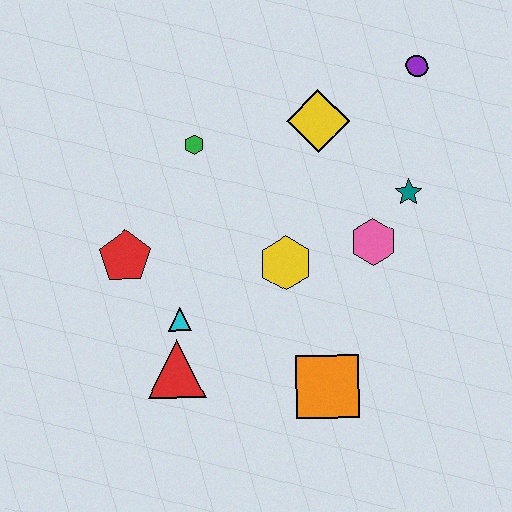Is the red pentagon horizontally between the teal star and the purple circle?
No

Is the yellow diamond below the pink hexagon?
No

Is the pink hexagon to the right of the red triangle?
Yes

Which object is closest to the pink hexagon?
The teal star is closest to the pink hexagon.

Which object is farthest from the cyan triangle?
The purple circle is farthest from the cyan triangle.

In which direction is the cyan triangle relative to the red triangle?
The cyan triangle is above the red triangle.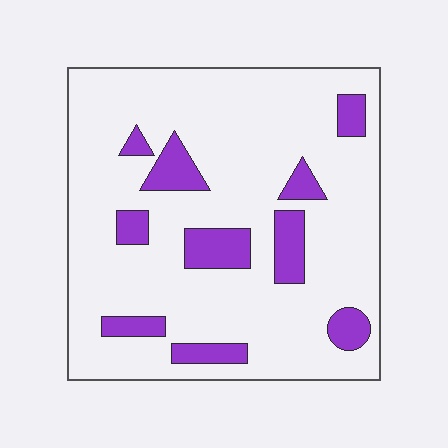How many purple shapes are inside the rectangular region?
10.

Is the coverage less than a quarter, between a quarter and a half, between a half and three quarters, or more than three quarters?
Less than a quarter.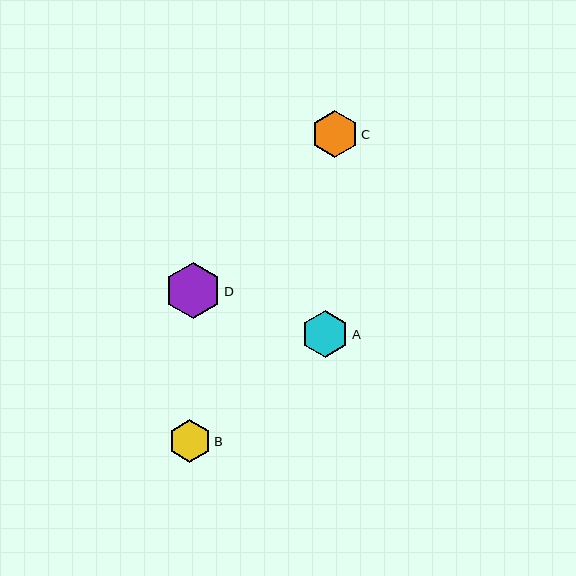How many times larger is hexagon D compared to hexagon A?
Hexagon D is approximately 1.2 times the size of hexagon A.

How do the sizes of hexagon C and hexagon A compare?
Hexagon C and hexagon A are approximately the same size.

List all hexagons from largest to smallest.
From largest to smallest: D, C, A, B.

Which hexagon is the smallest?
Hexagon B is the smallest with a size of approximately 42 pixels.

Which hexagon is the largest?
Hexagon D is the largest with a size of approximately 56 pixels.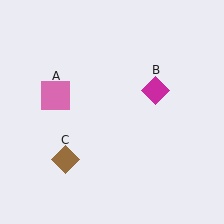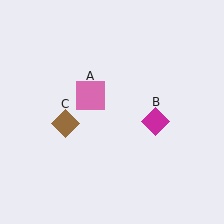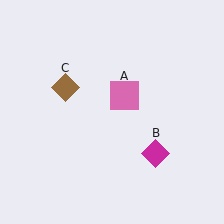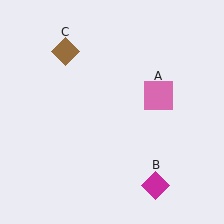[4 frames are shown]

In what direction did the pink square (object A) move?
The pink square (object A) moved right.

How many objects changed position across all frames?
3 objects changed position: pink square (object A), magenta diamond (object B), brown diamond (object C).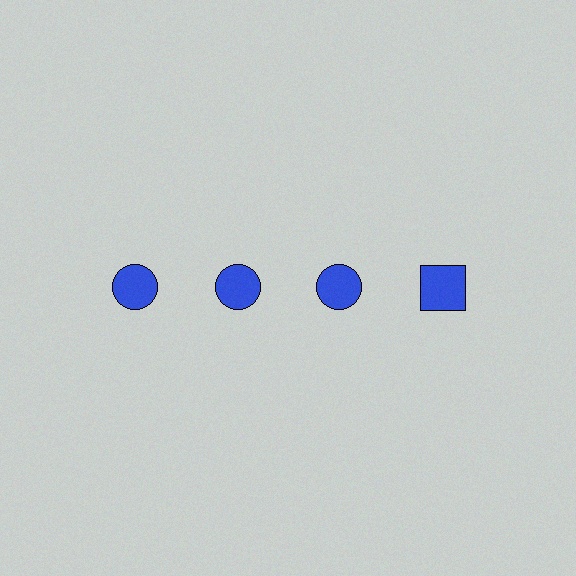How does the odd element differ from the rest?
It has a different shape: square instead of circle.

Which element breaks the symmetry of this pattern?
The blue square in the top row, second from right column breaks the symmetry. All other shapes are blue circles.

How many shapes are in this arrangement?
There are 4 shapes arranged in a grid pattern.